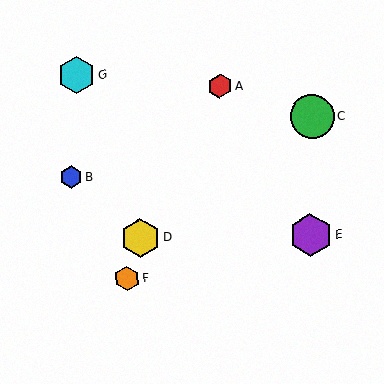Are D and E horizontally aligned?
Yes, both are at y≈238.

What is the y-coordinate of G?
Object G is at y≈75.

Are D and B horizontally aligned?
No, D is at y≈238 and B is at y≈177.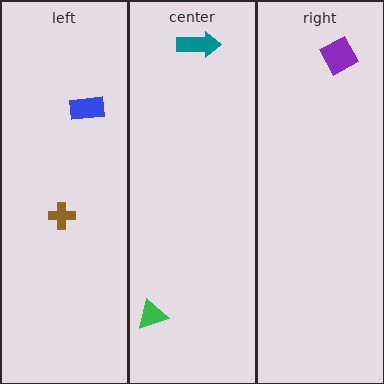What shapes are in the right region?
The purple diamond.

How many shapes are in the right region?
1.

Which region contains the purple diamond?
The right region.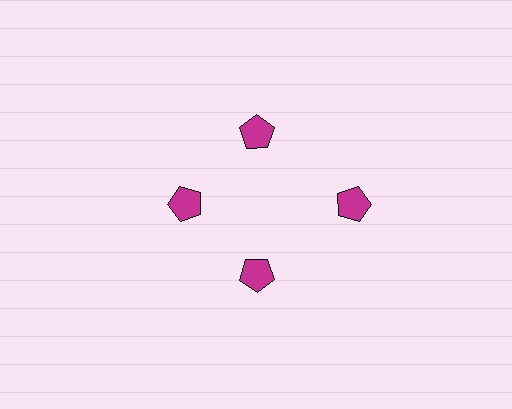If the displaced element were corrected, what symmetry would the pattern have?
It would have 4-fold rotational symmetry — the pattern would map onto itself every 90 degrees.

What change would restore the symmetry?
The symmetry would be restored by moving it inward, back onto the ring so that all 4 pentagons sit at equal angles and equal distance from the center.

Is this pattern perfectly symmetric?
No. The 4 magenta pentagons are arranged in a ring, but one element near the 3 o'clock position is pushed outward from the center, breaking the 4-fold rotational symmetry.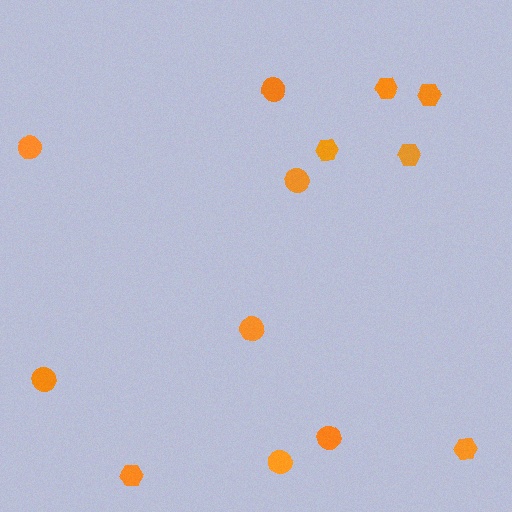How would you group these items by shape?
There are 2 groups: one group of circles (7) and one group of hexagons (6).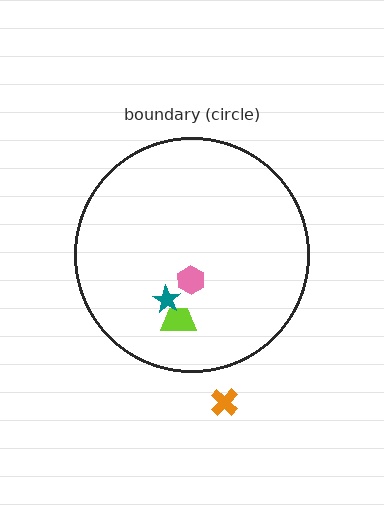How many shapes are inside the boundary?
3 inside, 1 outside.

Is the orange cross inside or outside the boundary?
Outside.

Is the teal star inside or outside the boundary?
Inside.